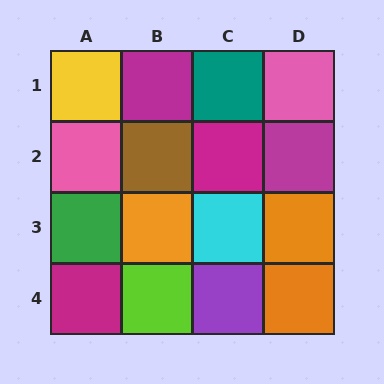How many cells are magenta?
4 cells are magenta.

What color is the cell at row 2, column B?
Brown.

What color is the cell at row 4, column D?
Orange.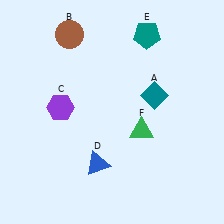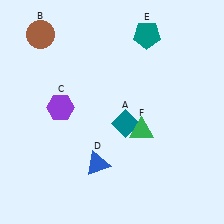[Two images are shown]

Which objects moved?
The objects that moved are: the teal diamond (A), the brown circle (B).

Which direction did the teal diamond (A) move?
The teal diamond (A) moved left.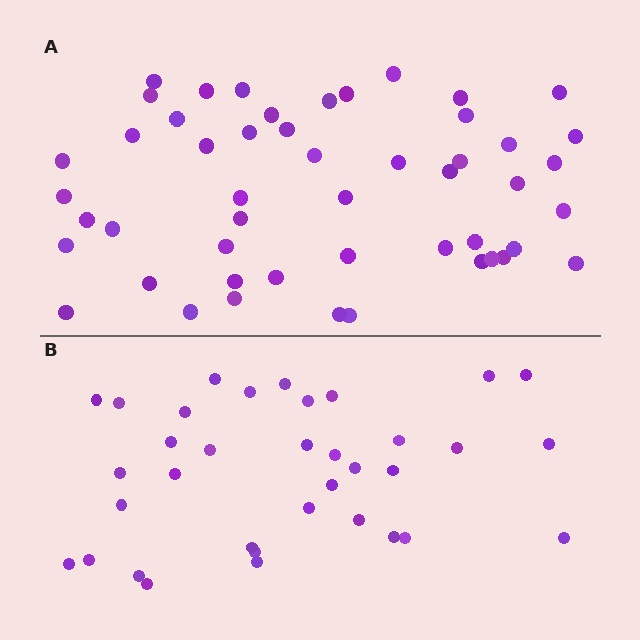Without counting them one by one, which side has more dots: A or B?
Region A (the top region) has more dots.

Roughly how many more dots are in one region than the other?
Region A has approximately 15 more dots than region B.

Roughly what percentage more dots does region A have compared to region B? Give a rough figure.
About 45% more.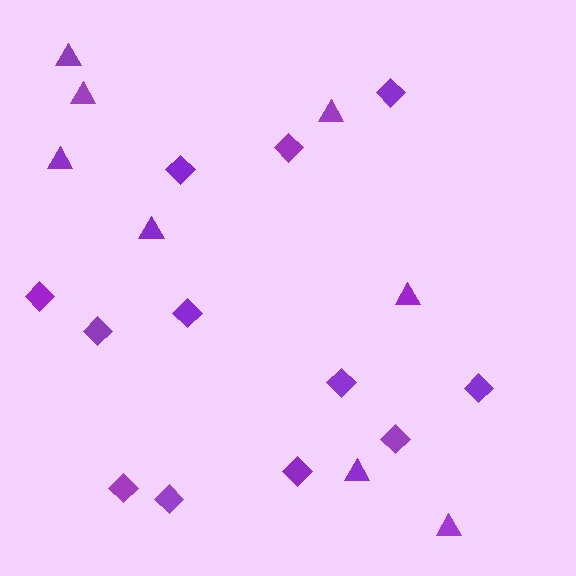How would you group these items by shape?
There are 2 groups: one group of diamonds (12) and one group of triangles (8).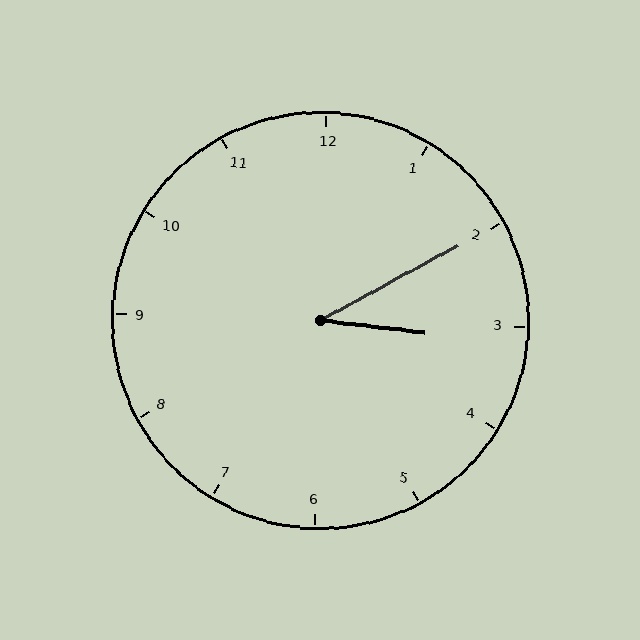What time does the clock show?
3:10.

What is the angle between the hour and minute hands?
Approximately 35 degrees.